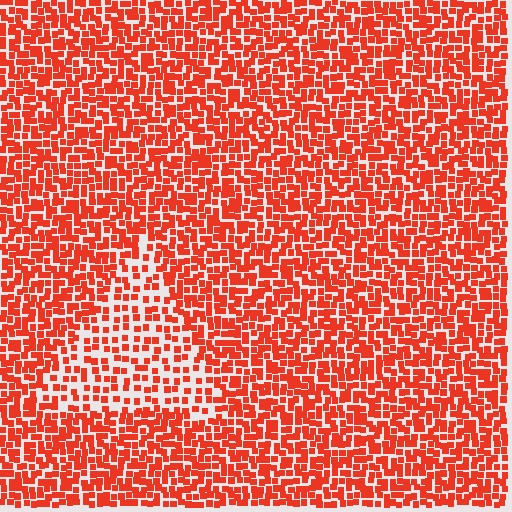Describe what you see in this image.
The image contains small red elements arranged at two different densities. A triangle-shaped region is visible where the elements are less densely packed than the surrounding area.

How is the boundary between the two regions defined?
The boundary is defined by a change in element density (approximately 1.9x ratio). All elements are the same color, size, and shape.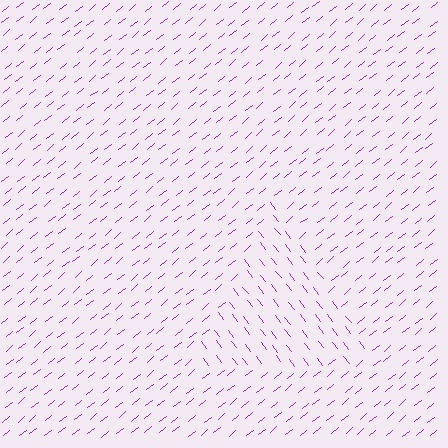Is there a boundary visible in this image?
Yes, there is a texture boundary formed by a change in line orientation.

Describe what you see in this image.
The image is filled with small purple line segments. A triangle region in the image has lines oriented differently from the surrounding lines, creating a visible texture boundary.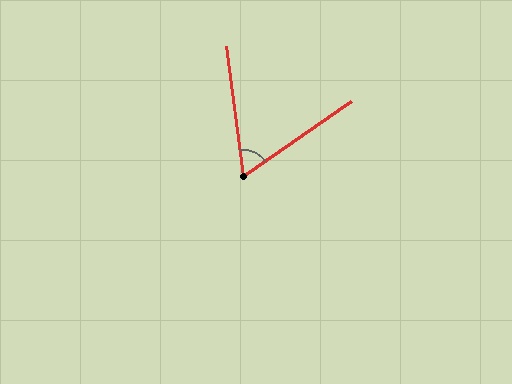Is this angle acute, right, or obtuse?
It is acute.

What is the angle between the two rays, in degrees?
Approximately 62 degrees.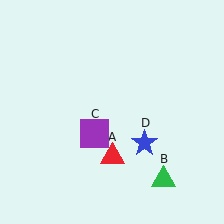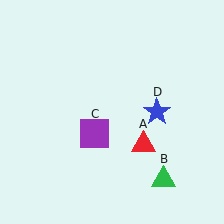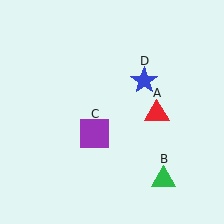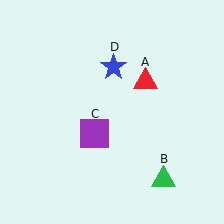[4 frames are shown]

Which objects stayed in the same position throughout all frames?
Green triangle (object B) and purple square (object C) remained stationary.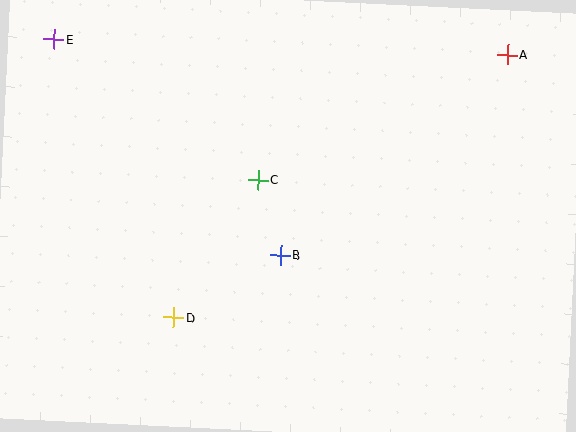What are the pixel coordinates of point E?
Point E is at (54, 39).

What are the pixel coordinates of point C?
Point C is at (258, 180).